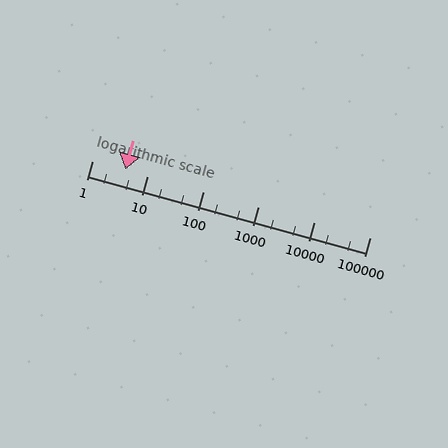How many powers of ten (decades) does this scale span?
The scale spans 5 decades, from 1 to 100000.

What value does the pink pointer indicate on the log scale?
The pointer indicates approximately 3.9.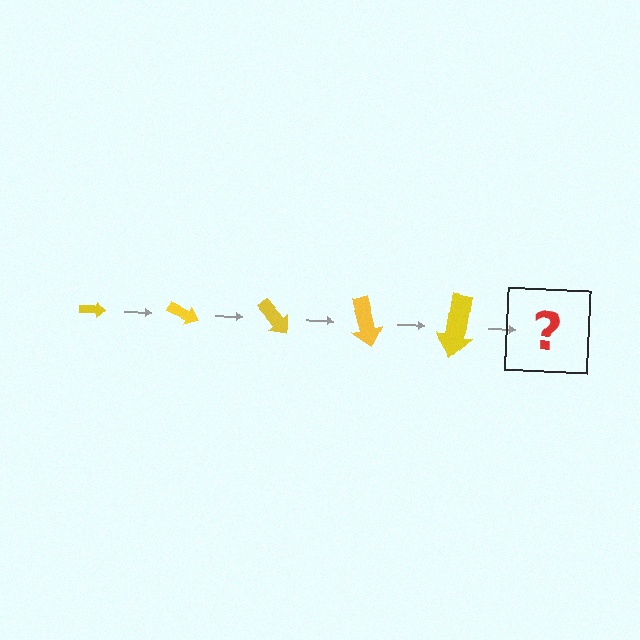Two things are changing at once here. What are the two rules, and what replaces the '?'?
The two rules are that the arrow grows larger each step and it rotates 25 degrees each step. The '?' should be an arrow, larger than the previous one and rotated 125 degrees from the start.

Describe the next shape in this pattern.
It should be an arrow, larger than the previous one and rotated 125 degrees from the start.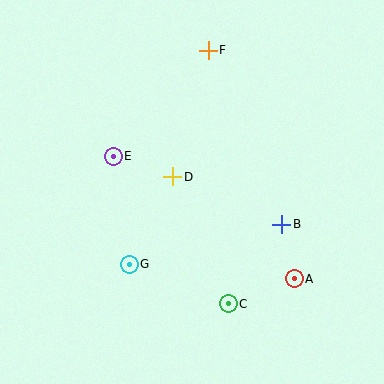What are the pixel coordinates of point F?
Point F is at (208, 50).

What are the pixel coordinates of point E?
Point E is at (113, 156).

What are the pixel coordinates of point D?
Point D is at (173, 177).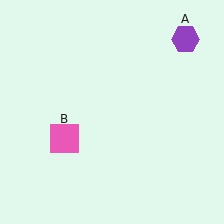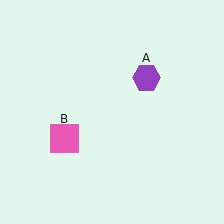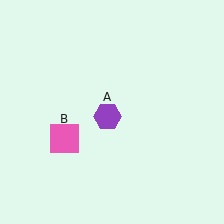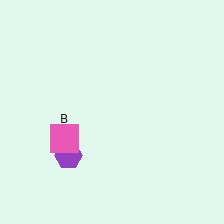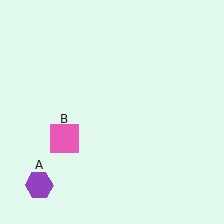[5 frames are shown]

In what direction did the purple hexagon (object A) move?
The purple hexagon (object A) moved down and to the left.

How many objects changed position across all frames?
1 object changed position: purple hexagon (object A).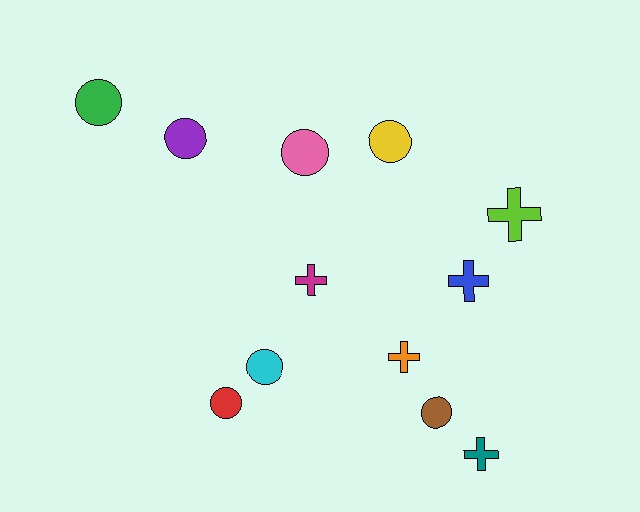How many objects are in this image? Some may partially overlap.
There are 12 objects.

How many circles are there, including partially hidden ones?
There are 7 circles.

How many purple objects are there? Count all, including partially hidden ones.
There is 1 purple object.